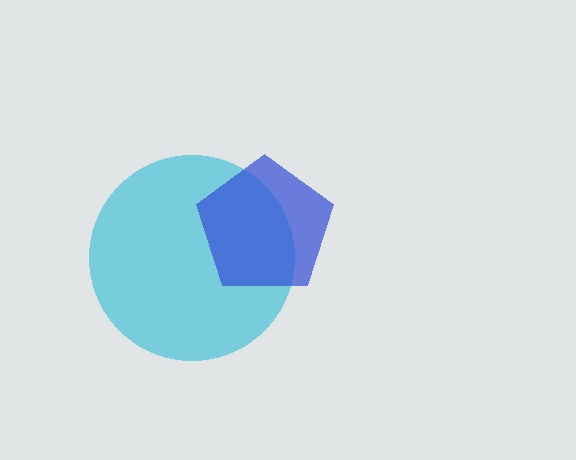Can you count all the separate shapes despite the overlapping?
Yes, there are 2 separate shapes.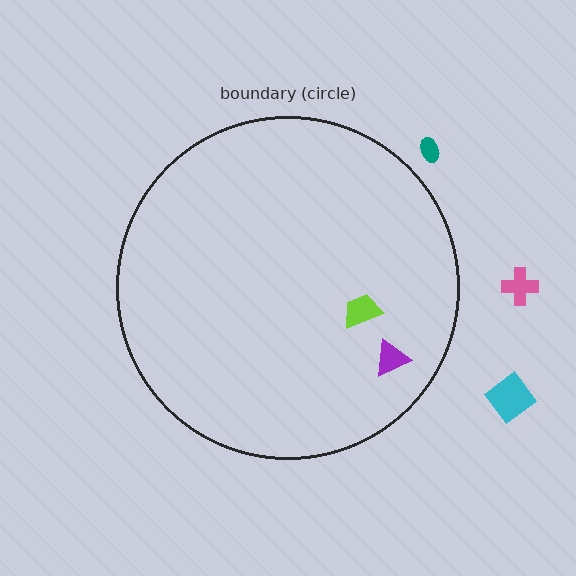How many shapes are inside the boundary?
2 inside, 3 outside.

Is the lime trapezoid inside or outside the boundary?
Inside.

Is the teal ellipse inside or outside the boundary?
Outside.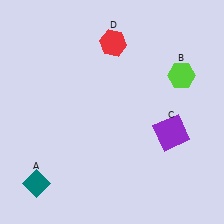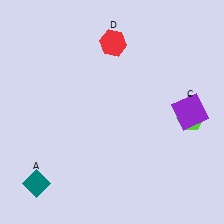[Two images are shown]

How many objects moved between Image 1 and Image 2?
2 objects moved between the two images.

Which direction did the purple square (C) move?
The purple square (C) moved up.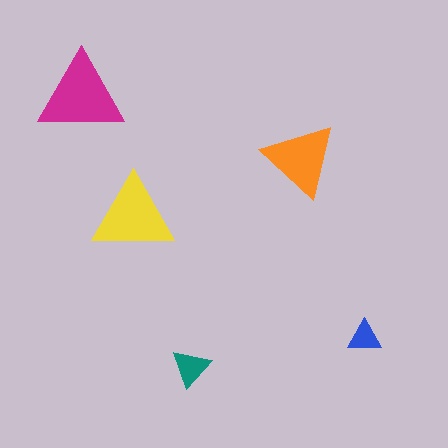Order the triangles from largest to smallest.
the magenta one, the yellow one, the orange one, the teal one, the blue one.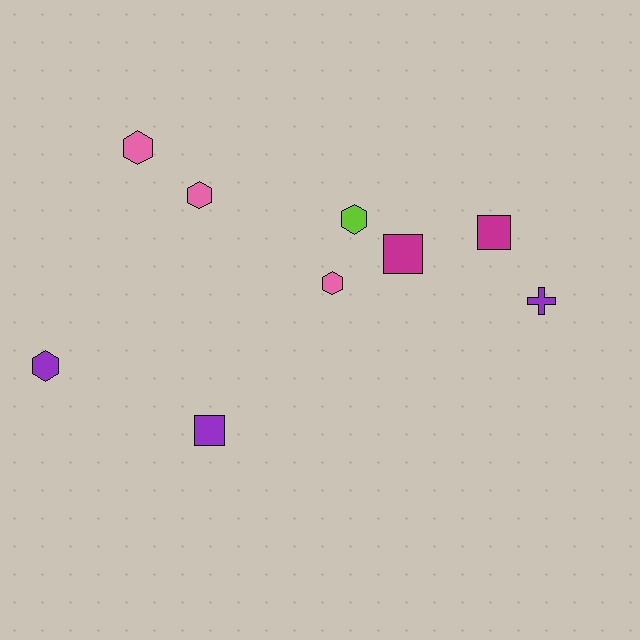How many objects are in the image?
There are 9 objects.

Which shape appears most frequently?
Hexagon, with 5 objects.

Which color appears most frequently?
Purple, with 3 objects.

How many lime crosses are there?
There are no lime crosses.